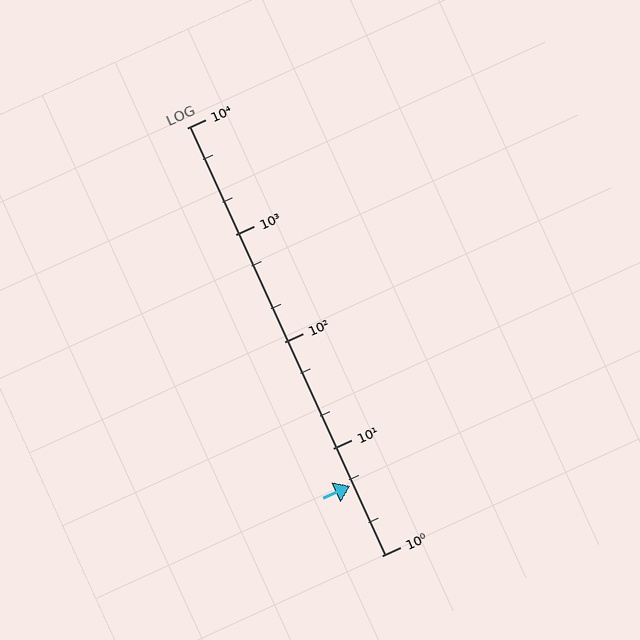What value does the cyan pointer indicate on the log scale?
The pointer indicates approximately 4.5.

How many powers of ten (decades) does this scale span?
The scale spans 4 decades, from 1 to 10000.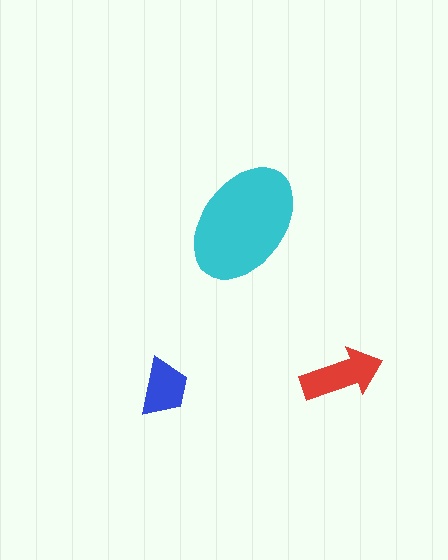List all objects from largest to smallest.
The cyan ellipse, the red arrow, the blue trapezoid.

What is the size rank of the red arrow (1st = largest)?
2nd.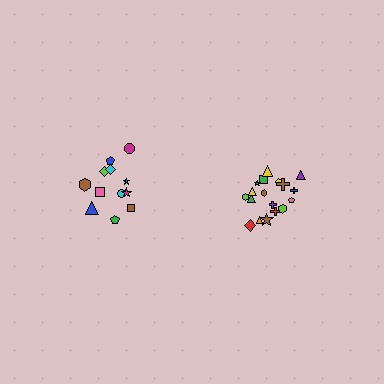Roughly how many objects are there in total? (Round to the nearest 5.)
Roughly 30 objects in total.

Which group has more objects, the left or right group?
The right group.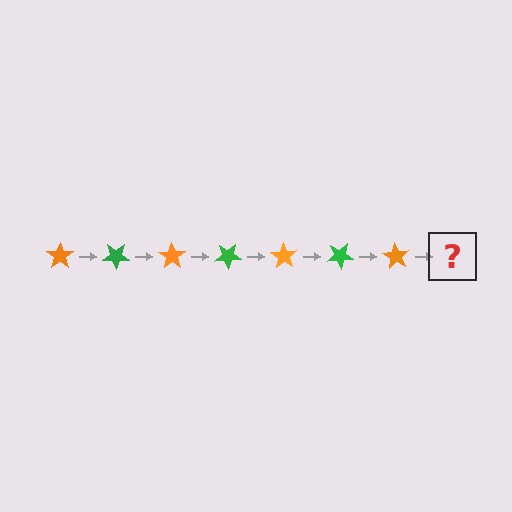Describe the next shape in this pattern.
It should be a green star, rotated 245 degrees from the start.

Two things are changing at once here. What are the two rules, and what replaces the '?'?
The two rules are that it rotates 35 degrees each step and the color cycles through orange and green. The '?' should be a green star, rotated 245 degrees from the start.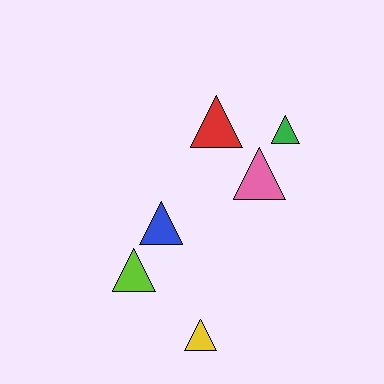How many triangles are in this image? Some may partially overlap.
There are 6 triangles.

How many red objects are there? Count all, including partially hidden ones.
There is 1 red object.